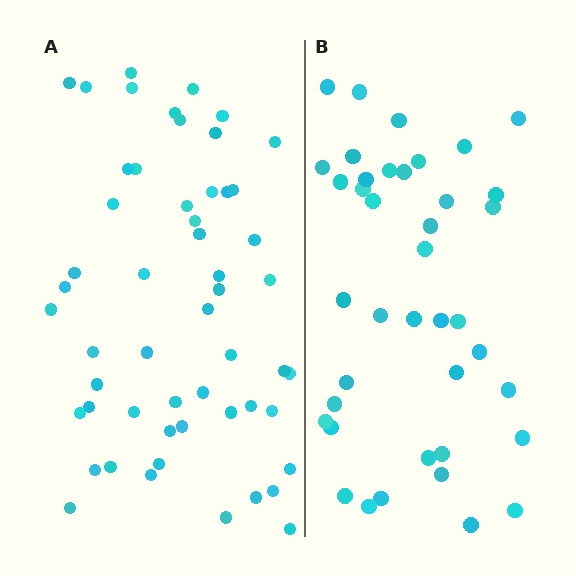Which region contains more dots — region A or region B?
Region A (the left region) has more dots.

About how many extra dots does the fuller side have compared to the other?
Region A has approximately 15 more dots than region B.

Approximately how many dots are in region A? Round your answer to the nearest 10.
About 50 dots. (The exact count is 54, which rounds to 50.)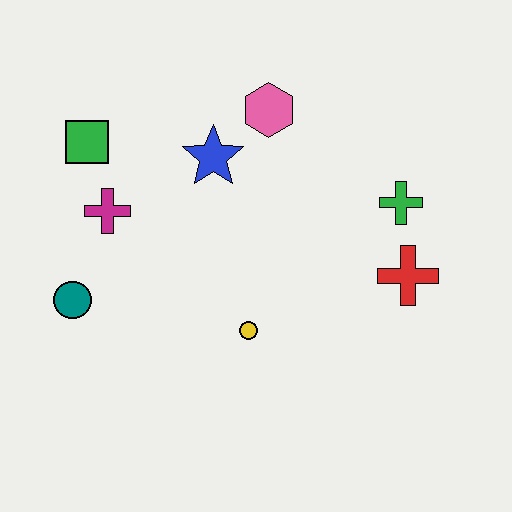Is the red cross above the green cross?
No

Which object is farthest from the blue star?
The red cross is farthest from the blue star.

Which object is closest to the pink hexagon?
The blue star is closest to the pink hexagon.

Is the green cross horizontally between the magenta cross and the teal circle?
No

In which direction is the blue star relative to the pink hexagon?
The blue star is to the left of the pink hexagon.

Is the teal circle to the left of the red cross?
Yes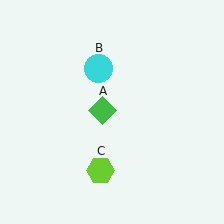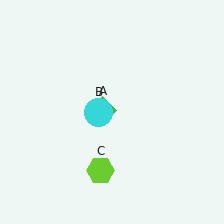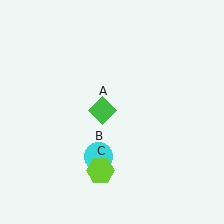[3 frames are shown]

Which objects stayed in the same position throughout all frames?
Green diamond (object A) and lime hexagon (object C) remained stationary.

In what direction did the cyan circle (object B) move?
The cyan circle (object B) moved down.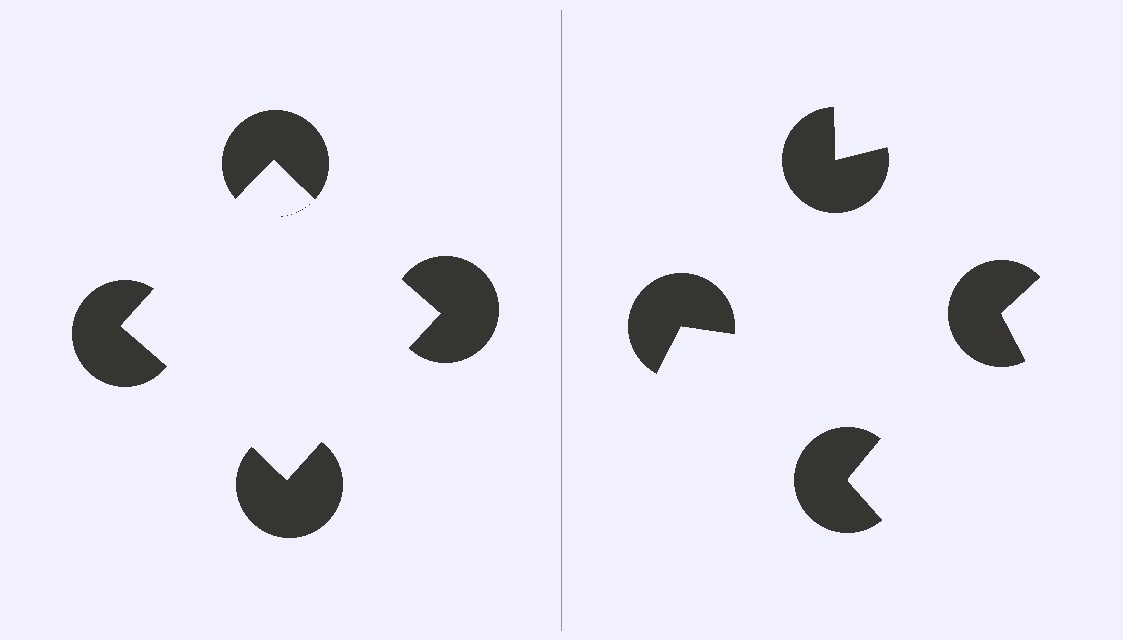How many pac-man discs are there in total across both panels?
8 — 4 on each side.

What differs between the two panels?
The pac-man discs are positioned identically on both sides; only the wedge orientations differ. On the left they align to a square; on the right they are misaligned.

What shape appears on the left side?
An illusory square.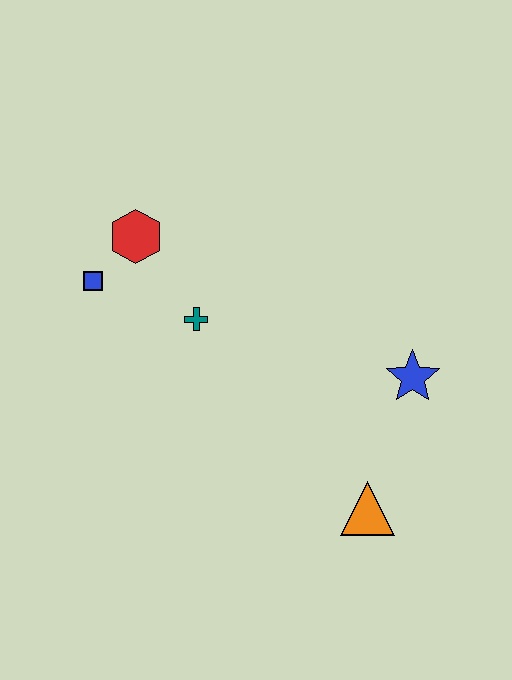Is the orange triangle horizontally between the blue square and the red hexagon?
No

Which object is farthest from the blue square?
The orange triangle is farthest from the blue square.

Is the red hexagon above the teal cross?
Yes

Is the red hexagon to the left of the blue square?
No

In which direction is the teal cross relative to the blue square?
The teal cross is to the right of the blue square.